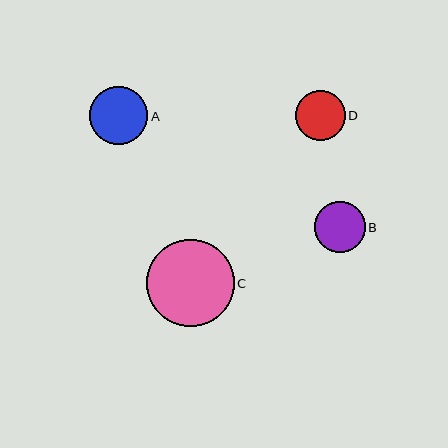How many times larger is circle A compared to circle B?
Circle A is approximately 1.1 times the size of circle B.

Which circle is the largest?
Circle C is the largest with a size of approximately 87 pixels.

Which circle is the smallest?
Circle D is the smallest with a size of approximately 49 pixels.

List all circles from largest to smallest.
From largest to smallest: C, A, B, D.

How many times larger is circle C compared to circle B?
Circle C is approximately 1.7 times the size of circle B.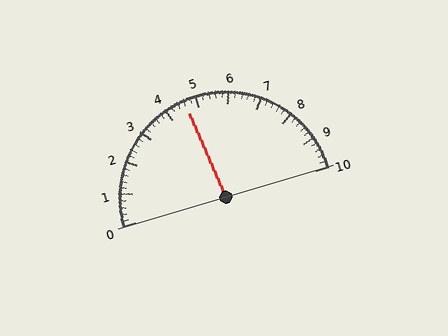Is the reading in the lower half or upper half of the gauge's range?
The reading is in the lower half of the range (0 to 10).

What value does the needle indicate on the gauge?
The needle indicates approximately 4.6.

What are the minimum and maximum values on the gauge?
The gauge ranges from 0 to 10.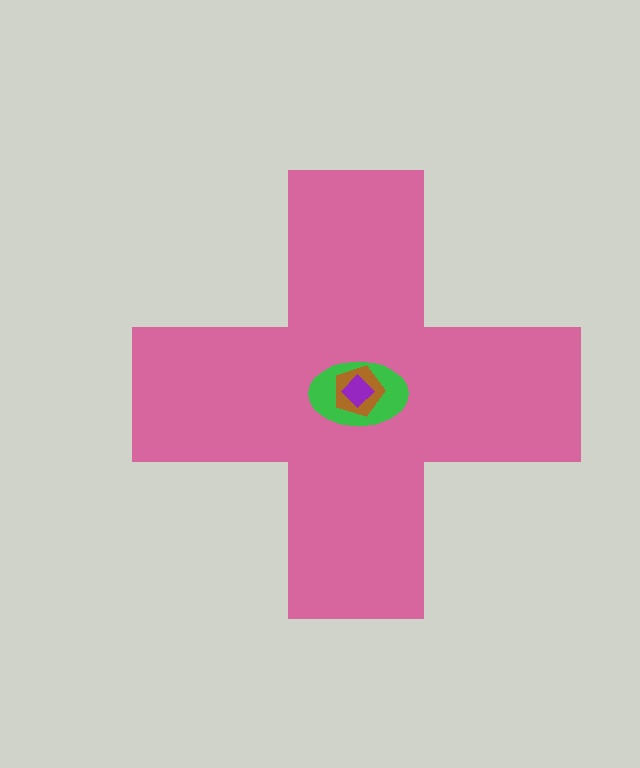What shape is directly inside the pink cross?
The green ellipse.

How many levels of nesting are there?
4.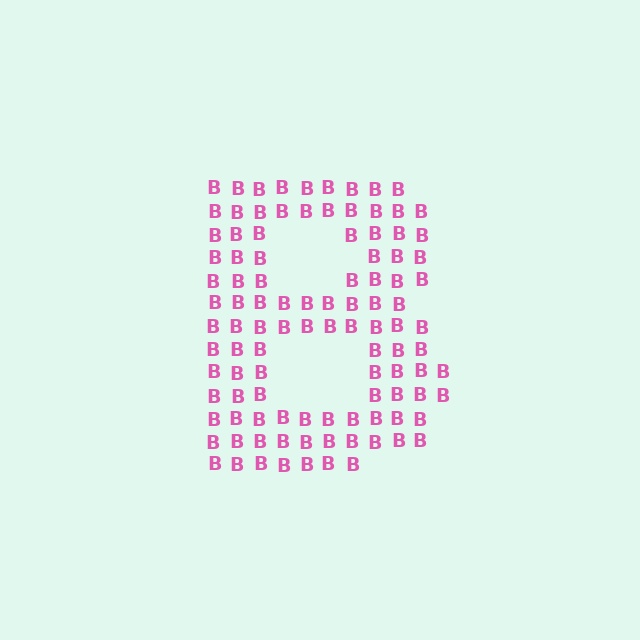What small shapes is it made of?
It is made of small letter B's.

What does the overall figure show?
The overall figure shows the letter B.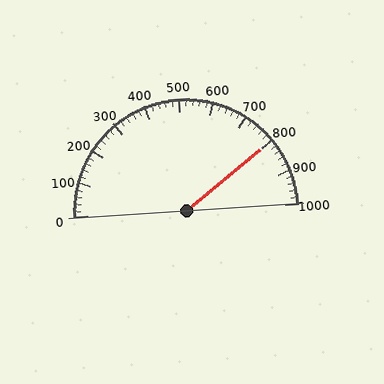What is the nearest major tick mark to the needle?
The nearest major tick mark is 800.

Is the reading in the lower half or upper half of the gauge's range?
The reading is in the upper half of the range (0 to 1000).